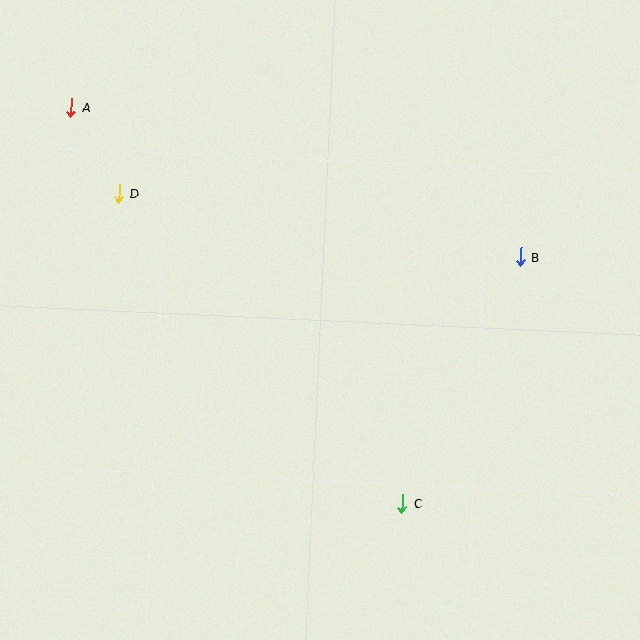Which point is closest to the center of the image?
Point C at (402, 503) is closest to the center.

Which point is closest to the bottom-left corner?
Point C is closest to the bottom-left corner.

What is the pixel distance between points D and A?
The distance between D and A is 98 pixels.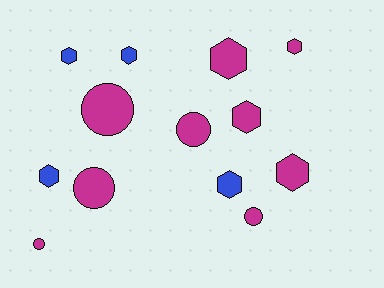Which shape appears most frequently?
Hexagon, with 8 objects.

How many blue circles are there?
There are no blue circles.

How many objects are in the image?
There are 13 objects.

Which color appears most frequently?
Magenta, with 9 objects.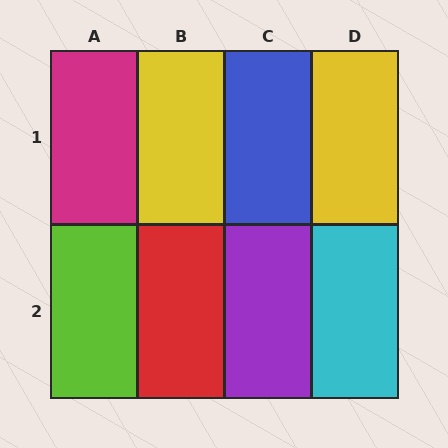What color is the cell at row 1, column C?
Blue.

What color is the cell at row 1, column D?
Yellow.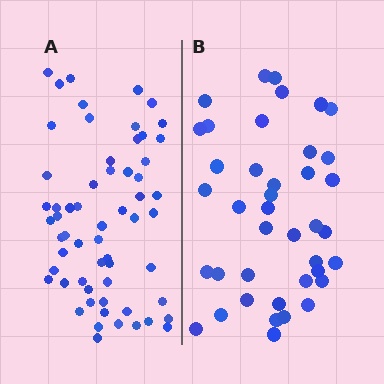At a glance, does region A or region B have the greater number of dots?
Region A (the left region) has more dots.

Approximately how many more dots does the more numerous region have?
Region A has approximately 20 more dots than region B.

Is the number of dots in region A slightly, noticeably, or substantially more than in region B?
Region A has substantially more. The ratio is roughly 1.5 to 1.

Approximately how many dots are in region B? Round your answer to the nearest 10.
About 40 dots.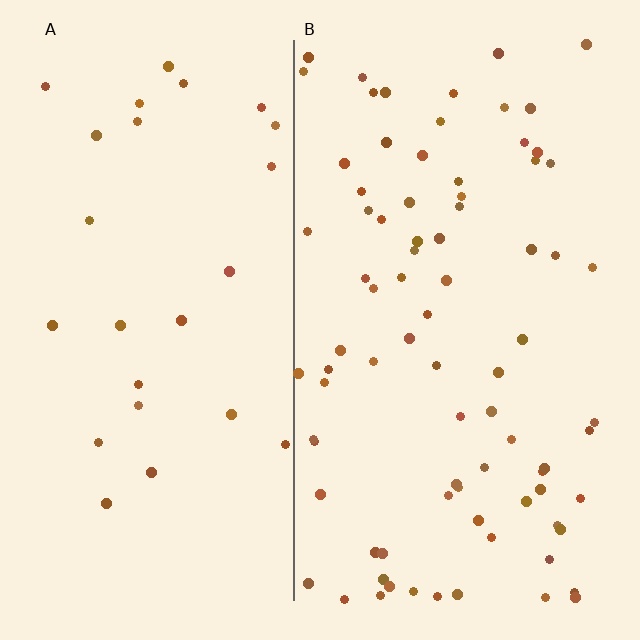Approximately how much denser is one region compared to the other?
Approximately 3.2× — region B over region A.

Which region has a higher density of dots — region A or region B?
B (the right).